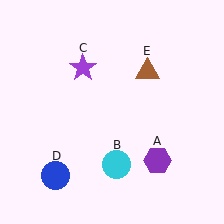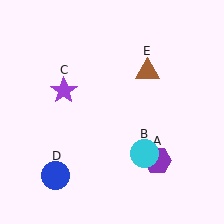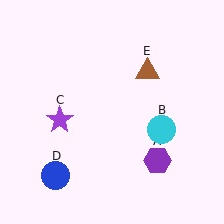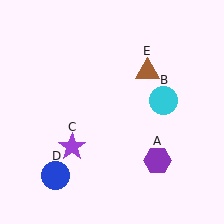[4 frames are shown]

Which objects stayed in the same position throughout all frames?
Purple hexagon (object A) and blue circle (object D) and brown triangle (object E) remained stationary.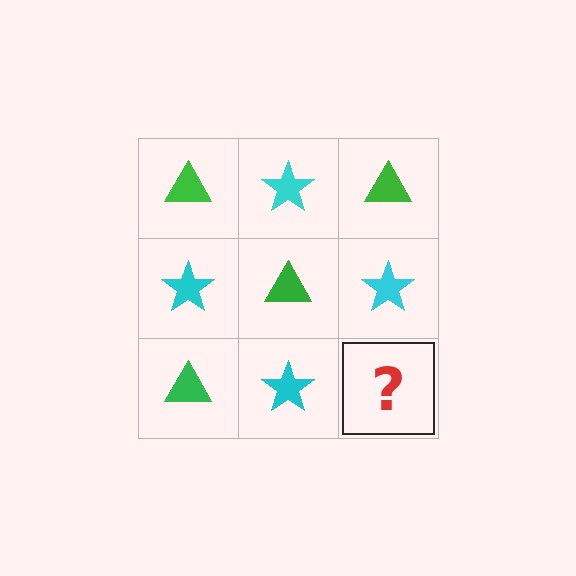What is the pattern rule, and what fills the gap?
The rule is that it alternates green triangle and cyan star in a checkerboard pattern. The gap should be filled with a green triangle.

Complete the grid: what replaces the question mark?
The question mark should be replaced with a green triangle.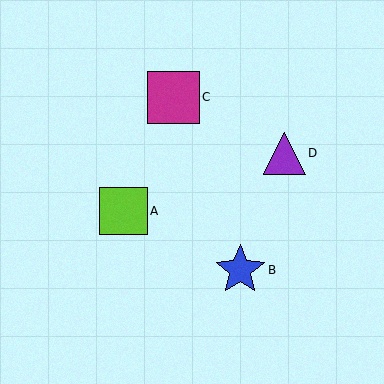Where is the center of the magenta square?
The center of the magenta square is at (173, 97).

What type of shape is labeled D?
Shape D is a purple triangle.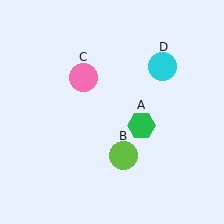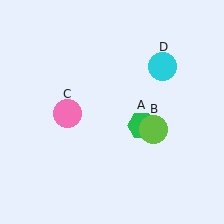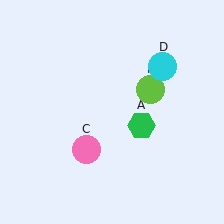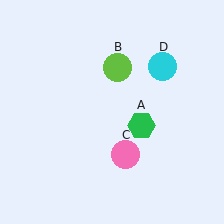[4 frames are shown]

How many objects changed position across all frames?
2 objects changed position: lime circle (object B), pink circle (object C).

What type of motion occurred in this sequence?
The lime circle (object B), pink circle (object C) rotated counterclockwise around the center of the scene.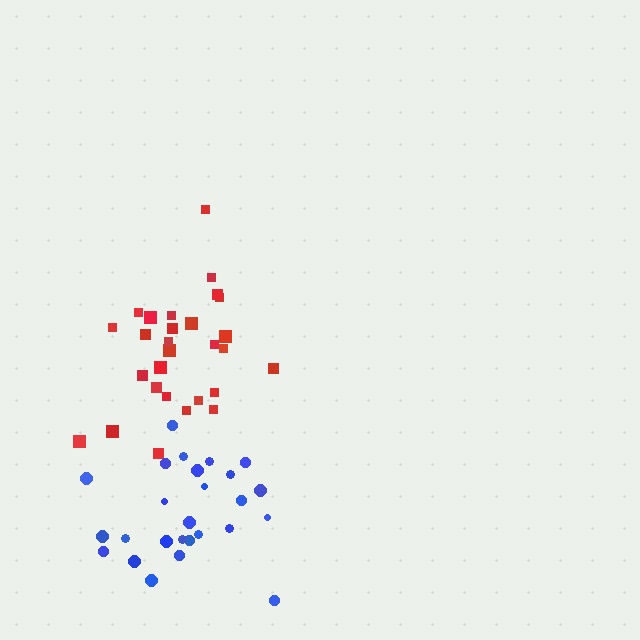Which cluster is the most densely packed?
Blue.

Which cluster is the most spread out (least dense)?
Red.